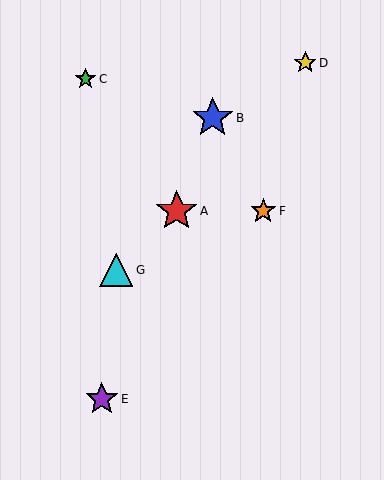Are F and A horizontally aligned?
Yes, both are at y≈211.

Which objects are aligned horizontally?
Objects A, F are aligned horizontally.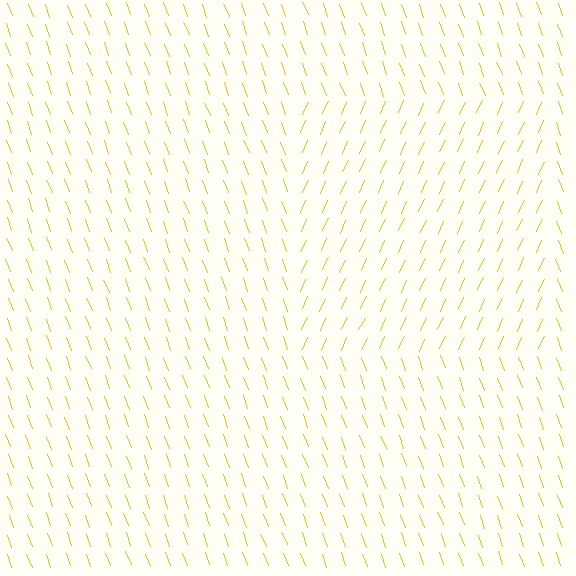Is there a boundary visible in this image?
Yes, there is a texture boundary formed by a change in line orientation.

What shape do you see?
I see a rectangle.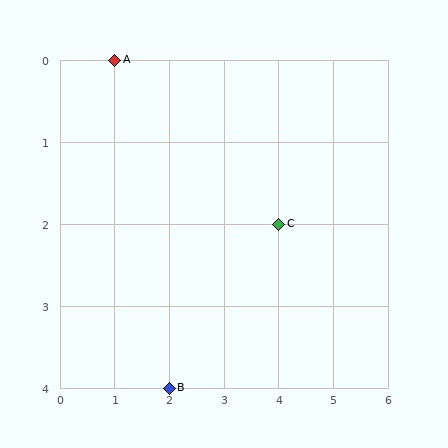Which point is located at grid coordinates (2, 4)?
Point B is at (2, 4).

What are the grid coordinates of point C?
Point C is at grid coordinates (4, 2).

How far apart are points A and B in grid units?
Points A and B are 1 column and 4 rows apart (about 4.1 grid units diagonally).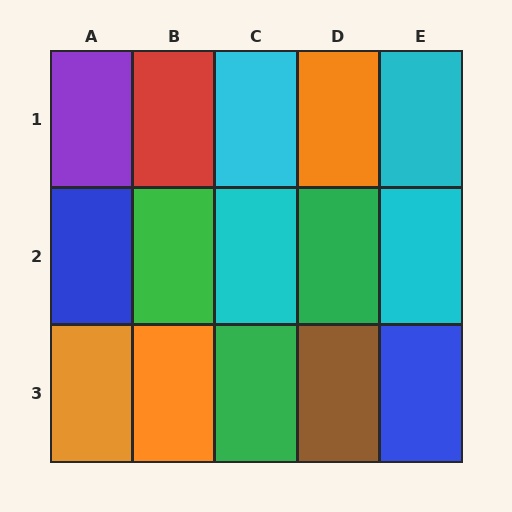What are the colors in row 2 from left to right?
Blue, green, cyan, green, cyan.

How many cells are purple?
1 cell is purple.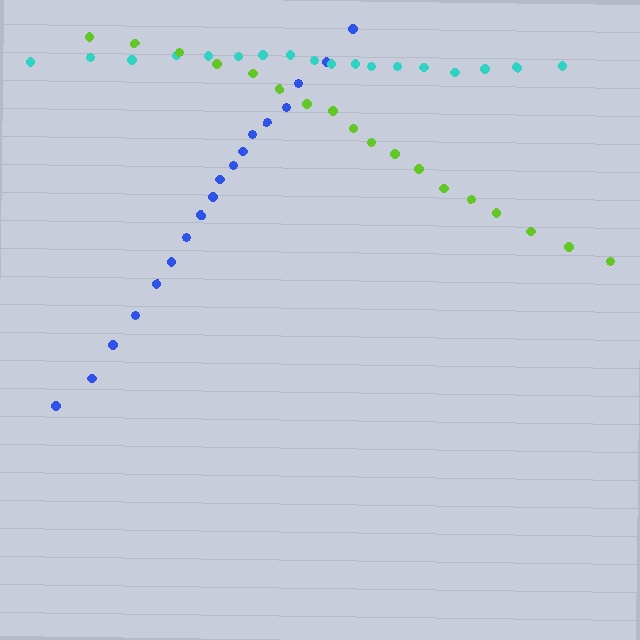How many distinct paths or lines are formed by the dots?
There are 3 distinct paths.